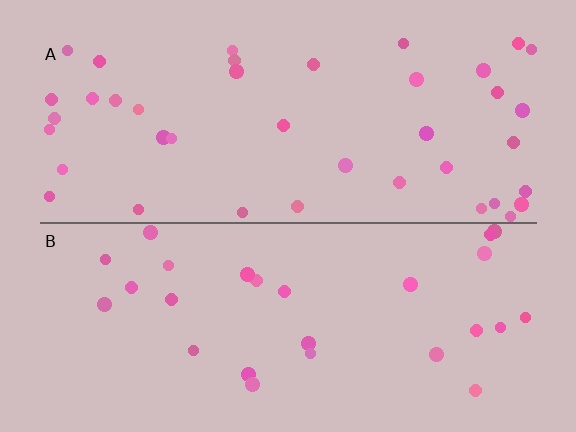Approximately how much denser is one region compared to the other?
Approximately 1.5× — region A over region B.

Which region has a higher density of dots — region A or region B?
A (the top).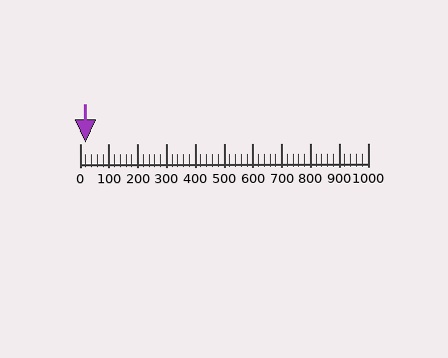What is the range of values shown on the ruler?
The ruler shows values from 0 to 1000.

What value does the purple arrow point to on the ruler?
The purple arrow points to approximately 20.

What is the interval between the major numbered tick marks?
The major tick marks are spaced 100 units apart.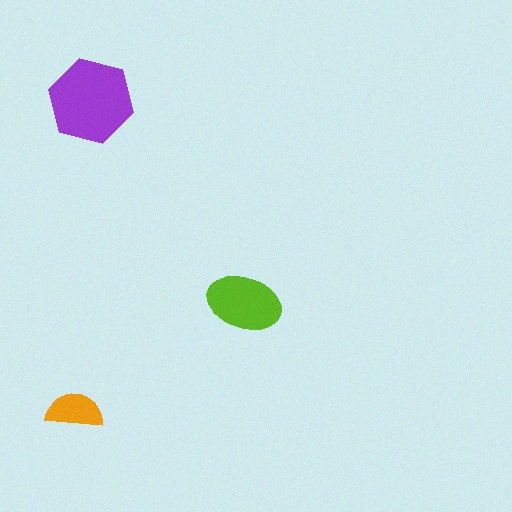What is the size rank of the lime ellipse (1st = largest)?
2nd.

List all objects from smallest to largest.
The orange semicircle, the lime ellipse, the purple hexagon.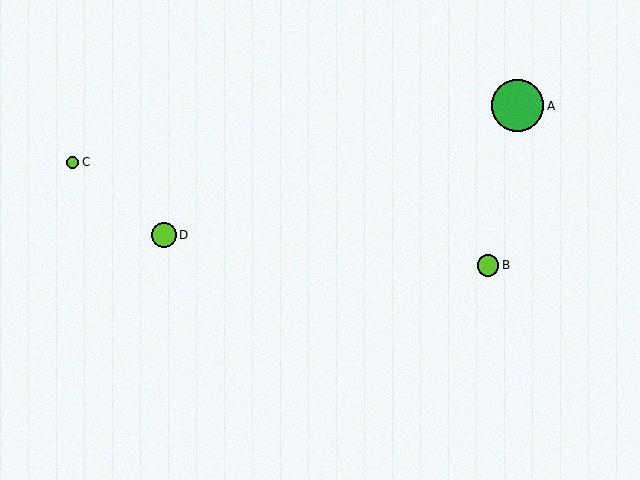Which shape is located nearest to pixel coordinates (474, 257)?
The lime circle (labeled B) at (488, 265) is nearest to that location.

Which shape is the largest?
The green circle (labeled A) is the largest.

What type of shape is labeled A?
Shape A is a green circle.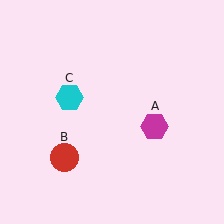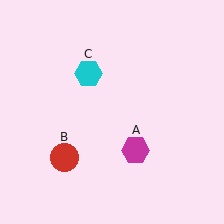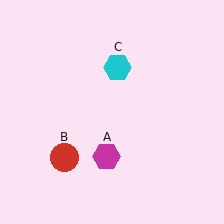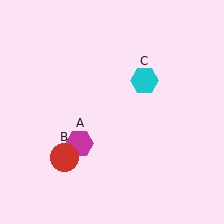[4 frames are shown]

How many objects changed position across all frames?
2 objects changed position: magenta hexagon (object A), cyan hexagon (object C).